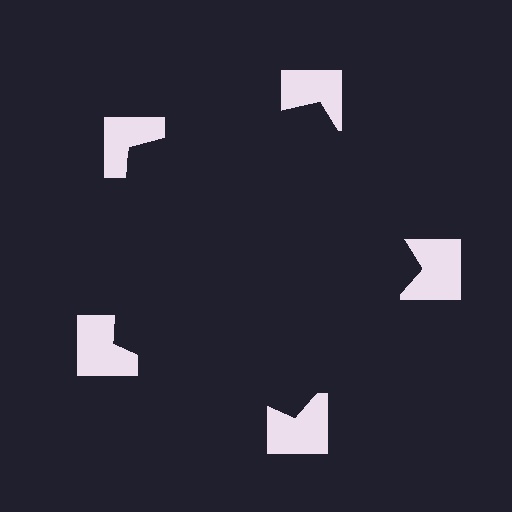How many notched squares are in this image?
There are 5 — one at each vertex of the illusory pentagon.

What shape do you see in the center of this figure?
An illusory pentagon — its edges are inferred from the aligned wedge cuts in the notched squares, not physically drawn.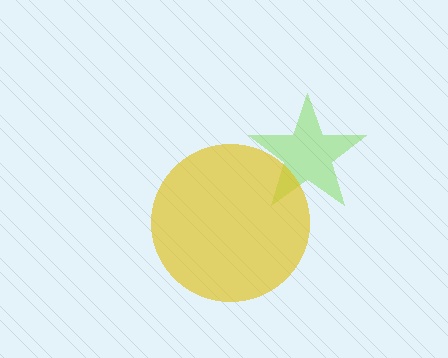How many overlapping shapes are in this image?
There are 2 overlapping shapes in the image.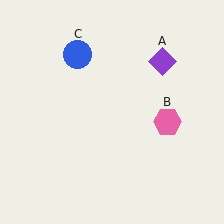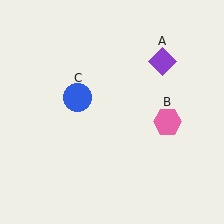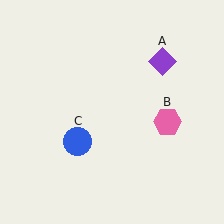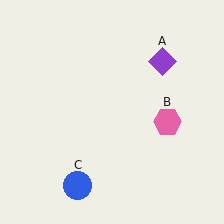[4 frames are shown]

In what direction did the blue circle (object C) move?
The blue circle (object C) moved down.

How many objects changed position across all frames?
1 object changed position: blue circle (object C).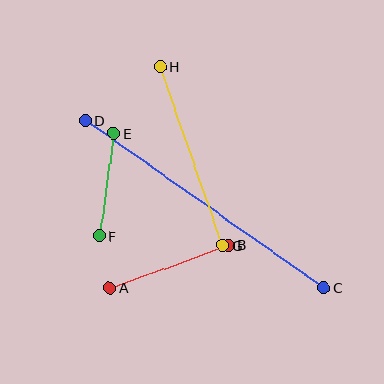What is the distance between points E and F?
The distance is approximately 103 pixels.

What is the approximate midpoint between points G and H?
The midpoint is at approximately (192, 156) pixels.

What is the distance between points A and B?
The distance is approximately 126 pixels.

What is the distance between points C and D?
The distance is approximately 291 pixels.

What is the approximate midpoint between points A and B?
The midpoint is at approximately (169, 266) pixels.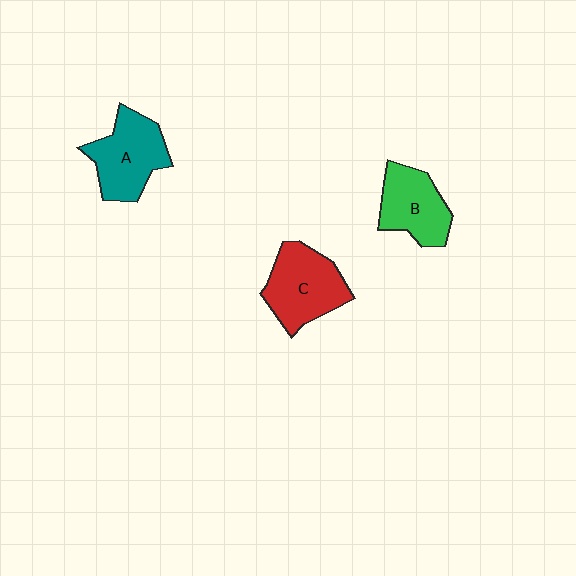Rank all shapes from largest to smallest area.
From largest to smallest: C (red), A (teal), B (green).